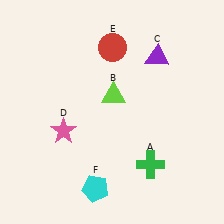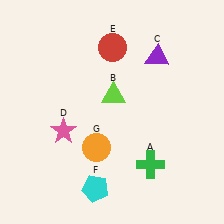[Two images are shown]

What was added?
An orange circle (G) was added in Image 2.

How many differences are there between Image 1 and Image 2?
There is 1 difference between the two images.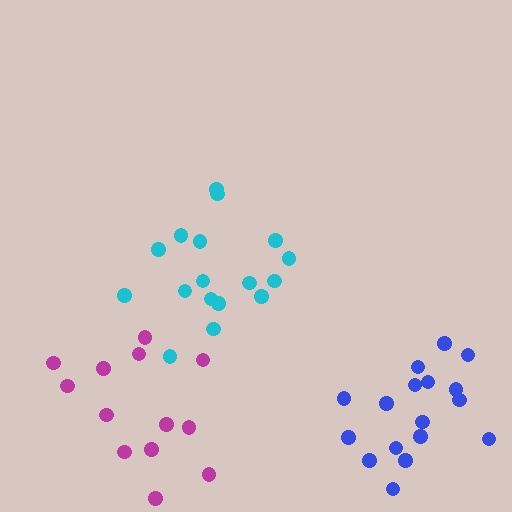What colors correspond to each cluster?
The clusters are colored: cyan, blue, magenta.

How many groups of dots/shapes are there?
There are 3 groups.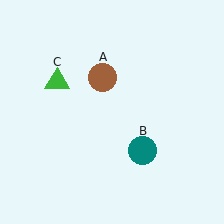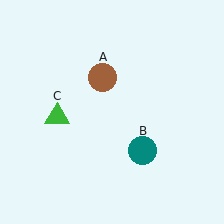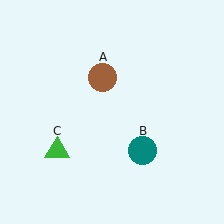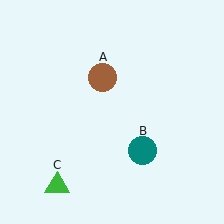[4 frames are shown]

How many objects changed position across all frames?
1 object changed position: green triangle (object C).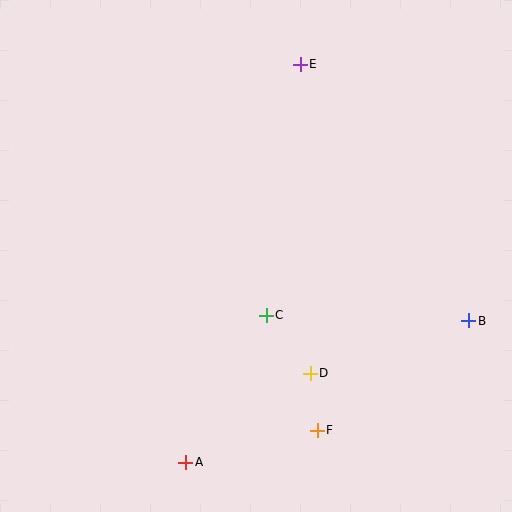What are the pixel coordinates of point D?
Point D is at (310, 373).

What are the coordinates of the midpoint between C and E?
The midpoint between C and E is at (283, 190).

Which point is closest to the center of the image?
Point C at (266, 315) is closest to the center.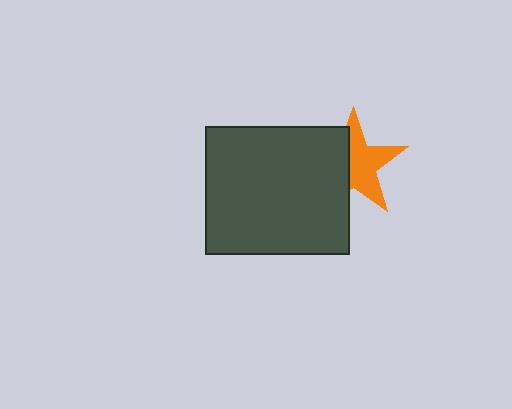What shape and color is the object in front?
The object in front is a dark gray rectangle.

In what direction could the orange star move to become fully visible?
The orange star could move right. That would shift it out from behind the dark gray rectangle entirely.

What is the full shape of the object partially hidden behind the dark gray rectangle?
The partially hidden object is an orange star.